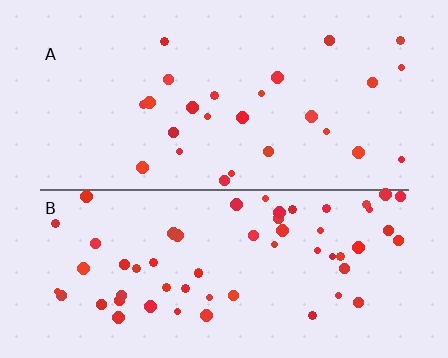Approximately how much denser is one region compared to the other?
Approximately 2.3× — region B over region A.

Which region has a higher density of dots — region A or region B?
B (the bottom).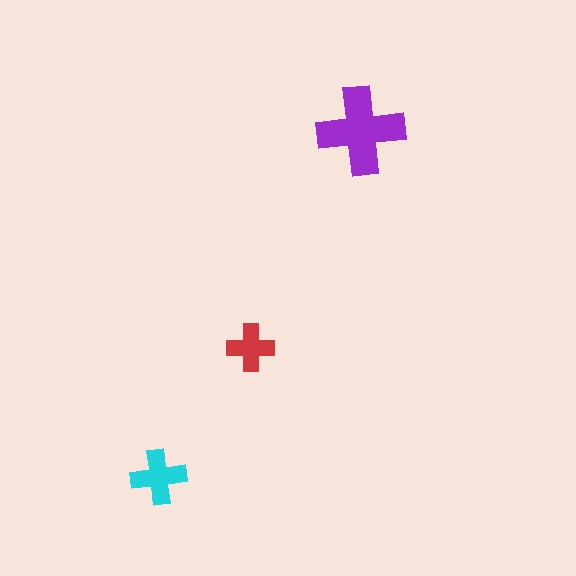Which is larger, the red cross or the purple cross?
The purple one.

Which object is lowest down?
The cyan cross is bottommost.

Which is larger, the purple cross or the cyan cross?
The purple one.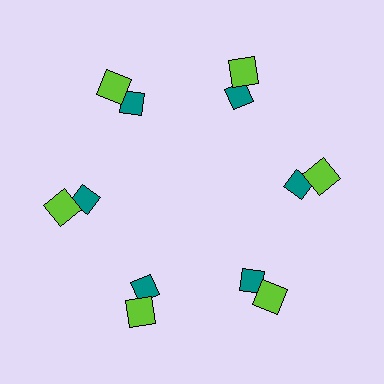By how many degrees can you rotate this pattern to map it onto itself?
The pattern maps onto itself every 60 degrees of rotation.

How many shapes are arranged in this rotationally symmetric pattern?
There are 12 shapes, arranged in 6 groups of 2.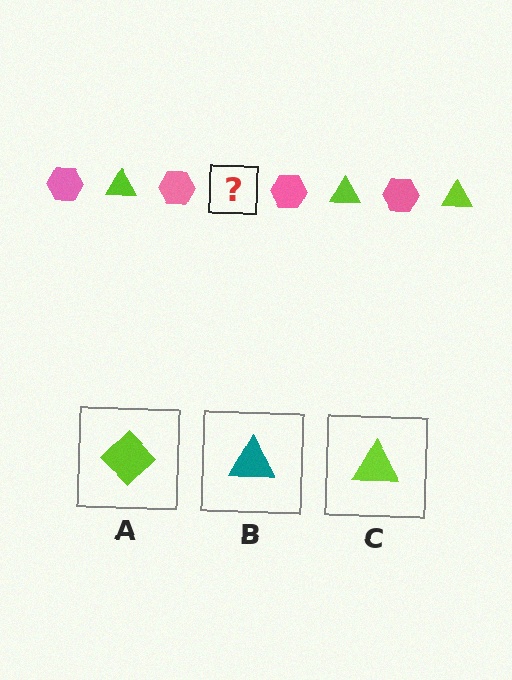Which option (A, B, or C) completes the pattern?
C.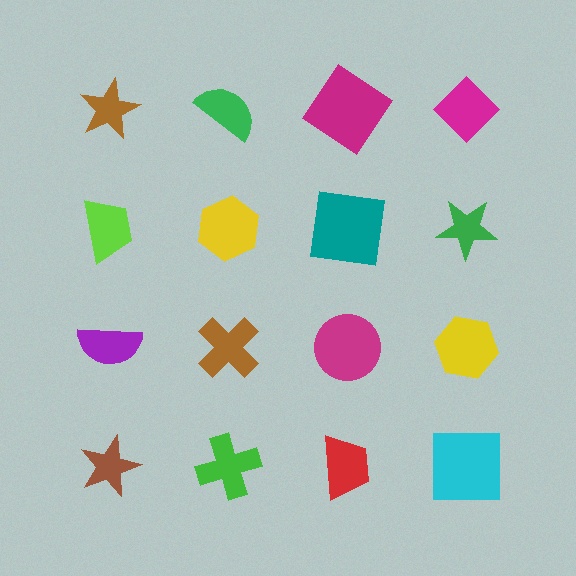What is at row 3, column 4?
A yellow hexagon.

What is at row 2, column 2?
A yellow hexagon.